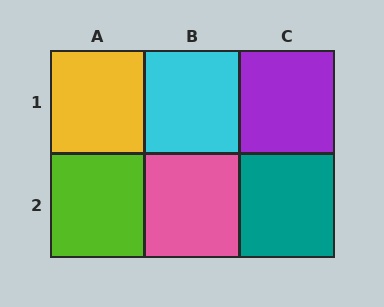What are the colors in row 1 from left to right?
Yellow, cyan, purple.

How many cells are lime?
1 cell is lime.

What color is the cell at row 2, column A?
Lime.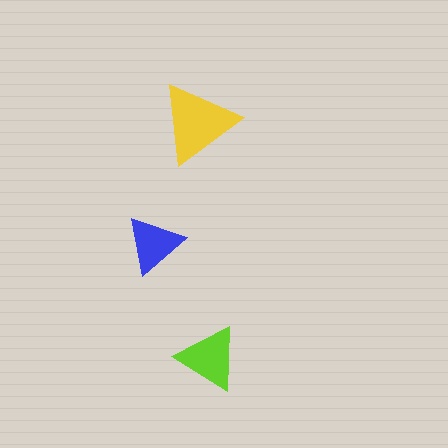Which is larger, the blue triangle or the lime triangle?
The lime one.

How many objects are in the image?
There are 3 objects in the image.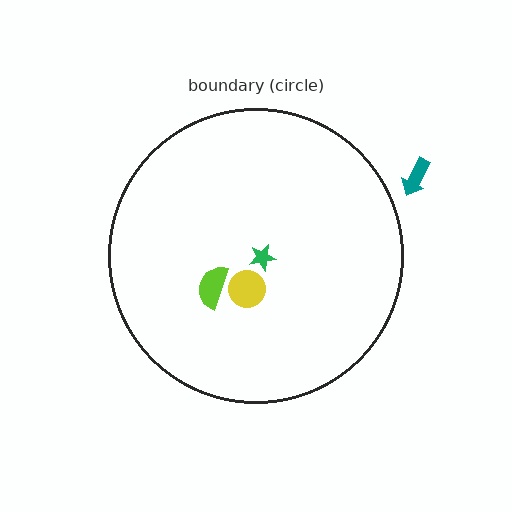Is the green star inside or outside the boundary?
Inside.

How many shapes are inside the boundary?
3 inside, 1 outside.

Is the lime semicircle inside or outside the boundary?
Inside.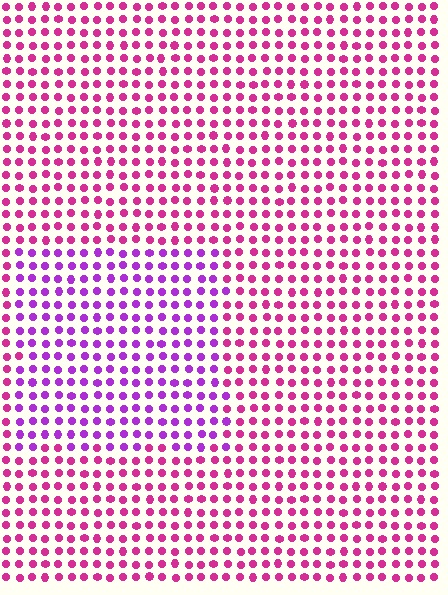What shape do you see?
I see a rectangle.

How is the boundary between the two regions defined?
The boundary is defined purely by a slight shift in hue (about 37 degrees). Spacing, size, and orientation are identical on both sides.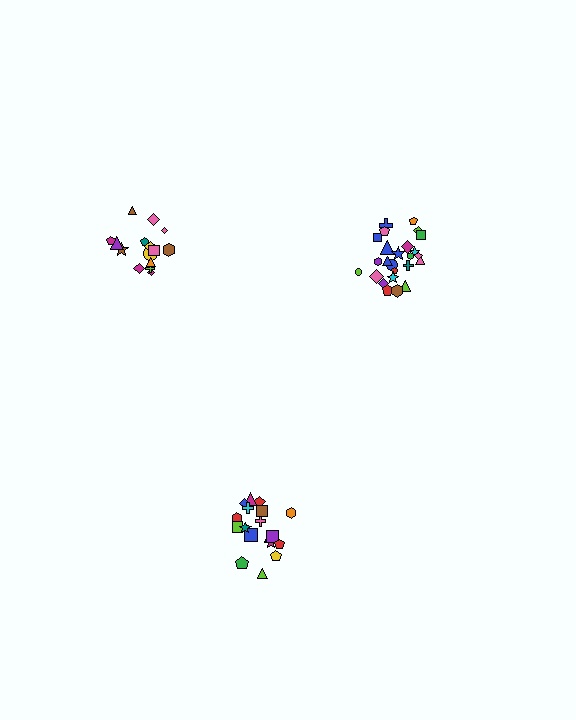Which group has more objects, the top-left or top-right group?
The top-right group.